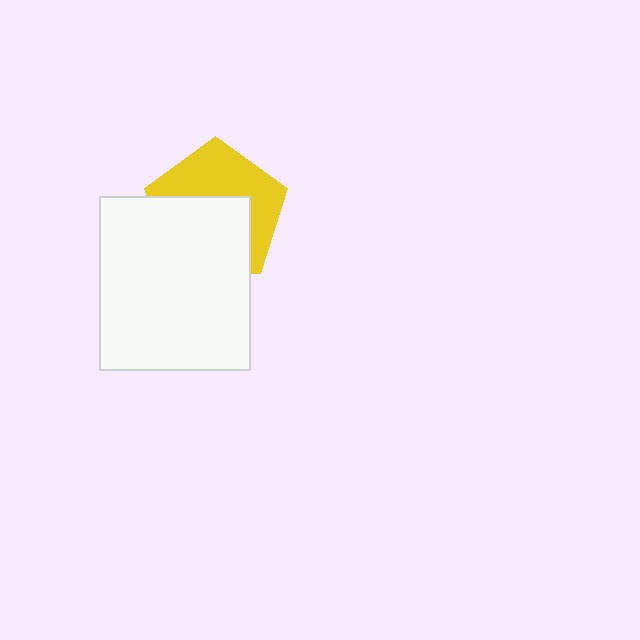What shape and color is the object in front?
The object in front is a white rectangle.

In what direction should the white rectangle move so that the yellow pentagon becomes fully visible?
The white rectangle should move down. That is the shortest direction to clear the overlap and leave the yellow pentagon fully visible.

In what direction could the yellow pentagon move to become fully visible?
The yellow pentagon could move up. That would shift it out from behind the white rectangle entirely.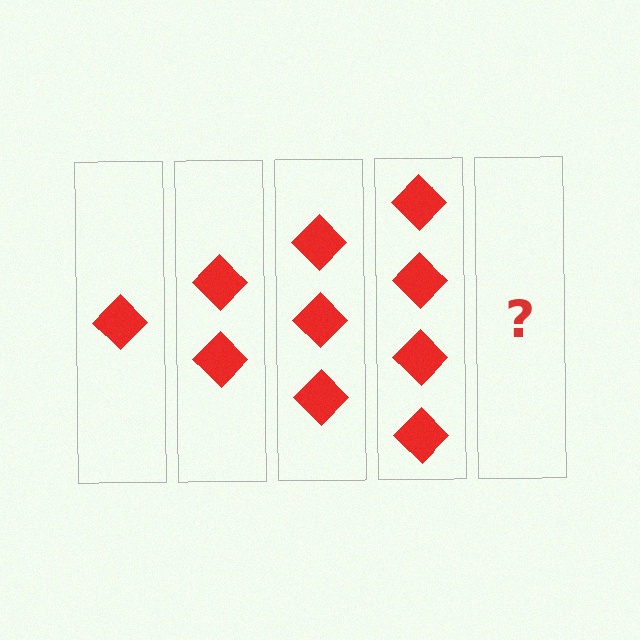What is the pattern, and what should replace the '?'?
The pattern is that each step adds one more diamond. The '?' should be 5 diamonds.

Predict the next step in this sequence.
The next step is 5 diamonds.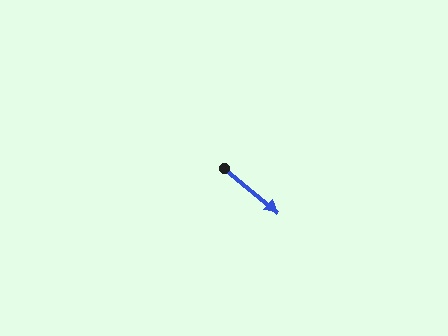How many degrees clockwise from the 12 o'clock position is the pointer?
Approximately 130 degrees.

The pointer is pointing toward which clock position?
Roughly 4 o'clock.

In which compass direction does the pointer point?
Southeast.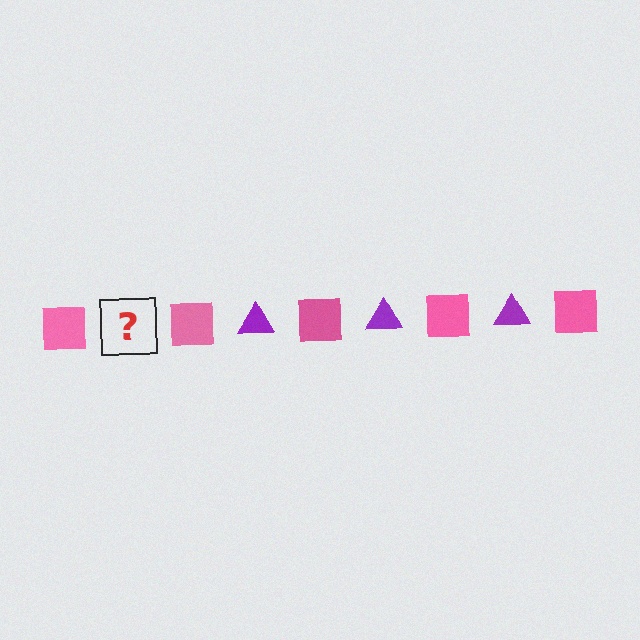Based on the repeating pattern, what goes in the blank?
The blank should be a purple triangle.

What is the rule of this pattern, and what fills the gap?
The rule is that the pattern alternates between pink square and purple triangle. The gap should be filled with a purple triangle.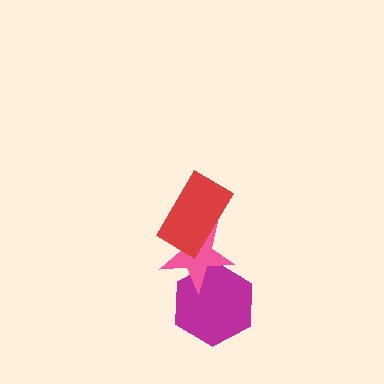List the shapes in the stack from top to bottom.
From top to bottom: the red rectangle, the pink star, the magenta hexagon.